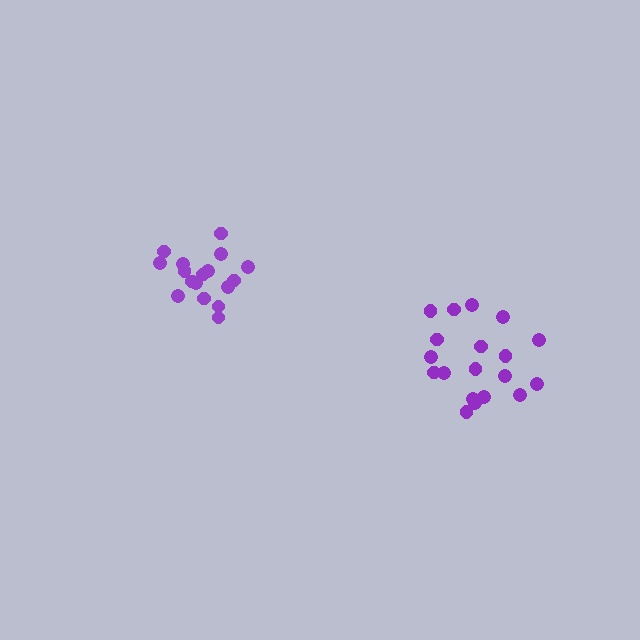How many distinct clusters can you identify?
There are 2 distinct clusters.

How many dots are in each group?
Group 1: 19 dots, Group 2: 17 dots (36 total).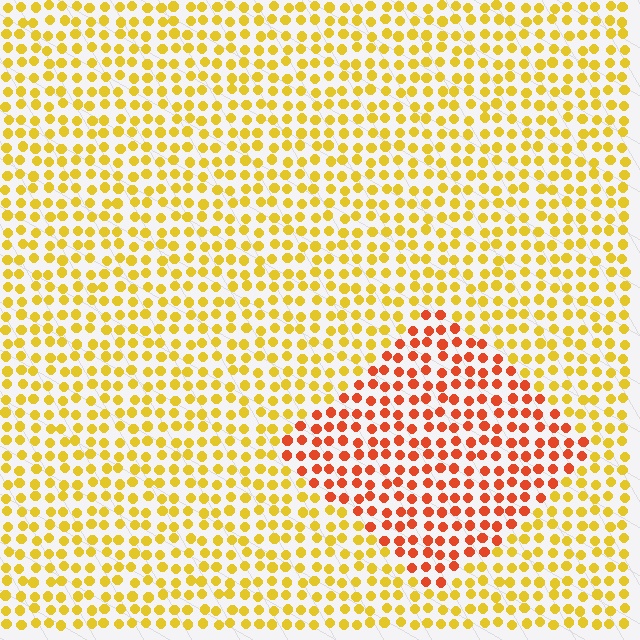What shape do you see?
I see a diamond.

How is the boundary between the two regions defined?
The boundary is defined purely by a slight shift in hue (about 41 degrees). Spacing, size, and orientation are identical on both sides.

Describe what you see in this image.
The image is filled with small yellow elements in a uniform arrangement. A diamond-shaped region is visible where the elements are tinted to a slightly different hue, forming a subtle color boundary.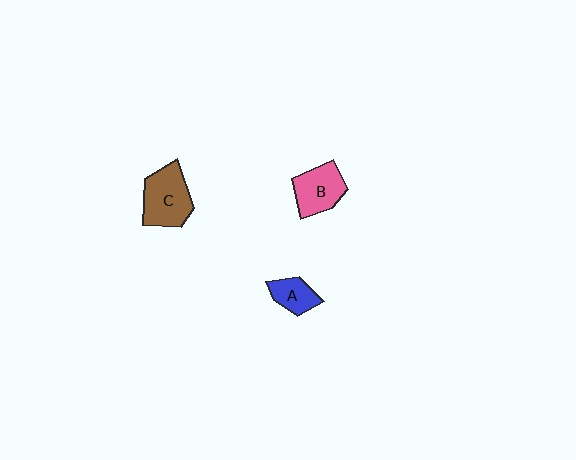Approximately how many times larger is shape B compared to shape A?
Approximately 1.5 times.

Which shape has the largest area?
Shape C (brown).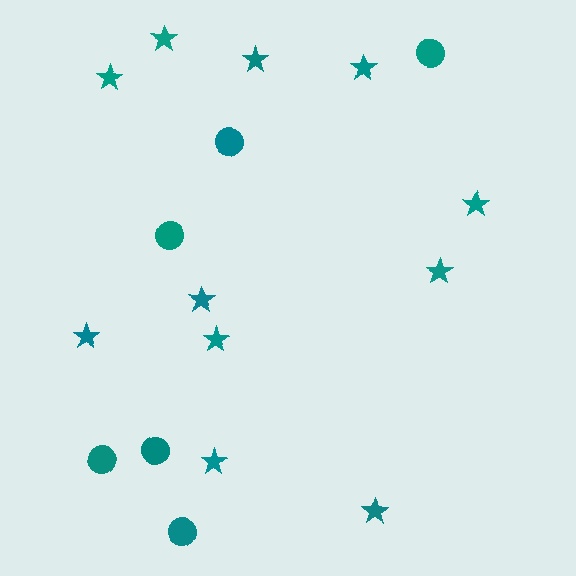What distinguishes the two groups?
There are 2 groups: one group of stars (11) and one group of circles (6).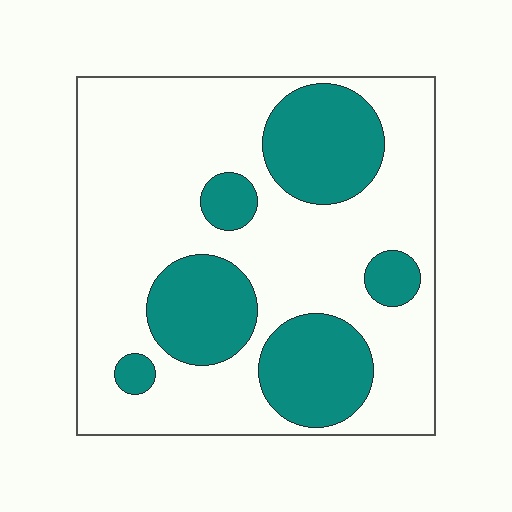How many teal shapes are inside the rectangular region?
6.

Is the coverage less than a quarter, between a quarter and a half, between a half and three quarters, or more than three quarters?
Between a quarter and a half.